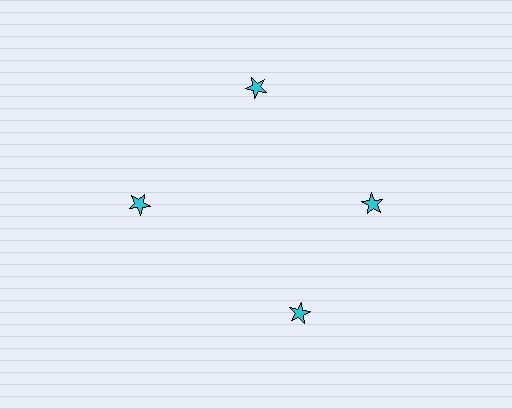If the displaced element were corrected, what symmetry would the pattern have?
It would have 4-fold rotational symmetry — the pattern would map onto itself every 90 degrees.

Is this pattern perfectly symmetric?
No. The 4 cyan stars are arranged in a ring, but one element near the 6 o'clock position is rotated out of alignment along the ring, breaking the 4-fold rotational symmetry.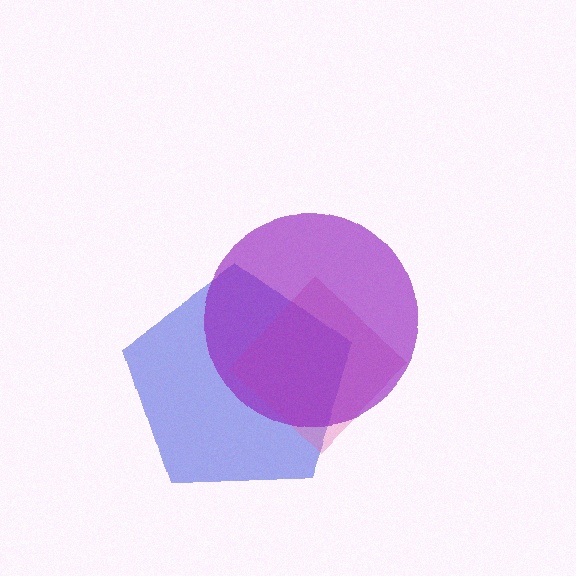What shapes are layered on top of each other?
The layered shapes are: a blue pentagon, a pink diamond, a purple circle.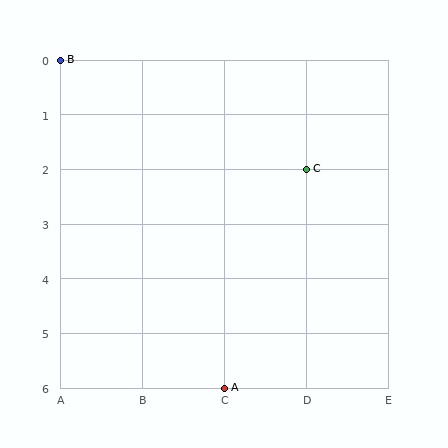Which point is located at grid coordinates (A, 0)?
Point B is at (A, 0).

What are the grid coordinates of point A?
Point A is at grid coordinates (C, 6).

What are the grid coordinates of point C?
Point C is at grid coordinates (D, 2).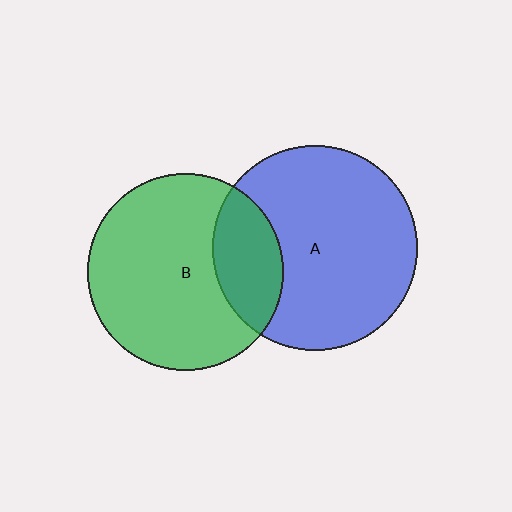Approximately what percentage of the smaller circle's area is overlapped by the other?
Approximately 25%.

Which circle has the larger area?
Circle A (blue).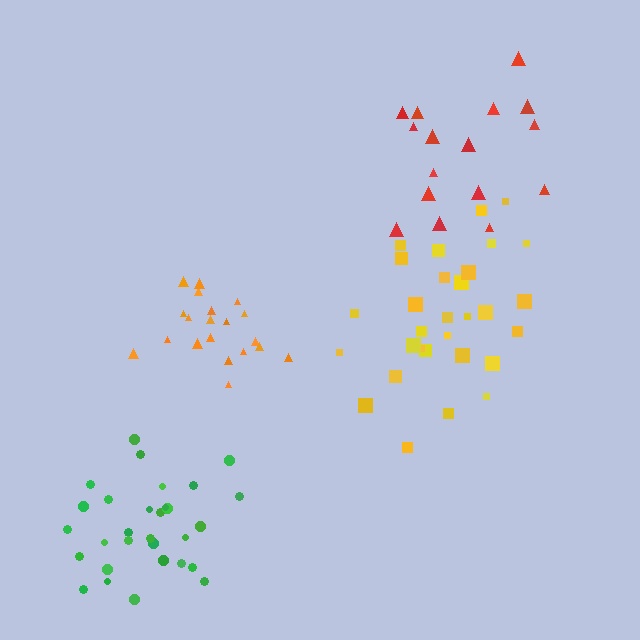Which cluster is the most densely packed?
Orange.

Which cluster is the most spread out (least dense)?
Red.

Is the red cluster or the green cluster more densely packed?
Green.